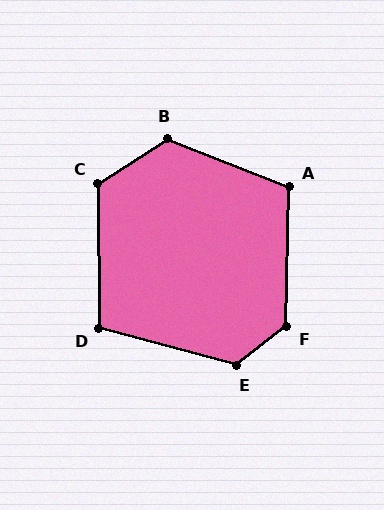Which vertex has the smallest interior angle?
D, at approximately 105 degrees.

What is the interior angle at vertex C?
Approximately 122 degrees (obtuse).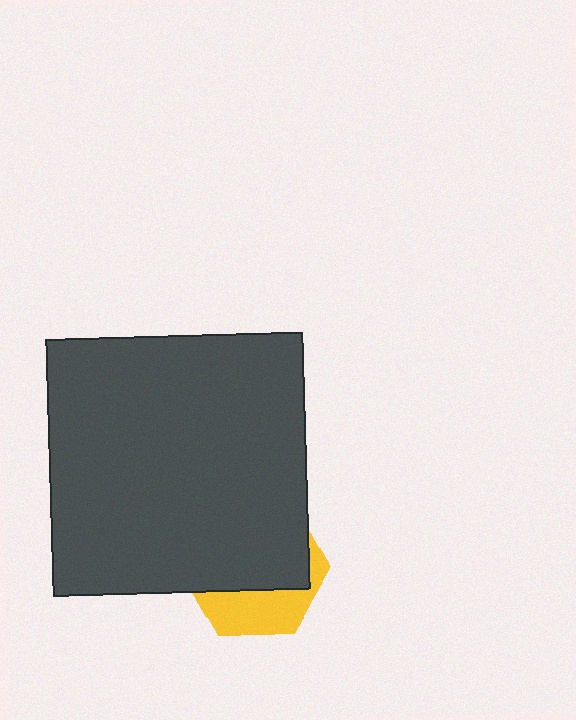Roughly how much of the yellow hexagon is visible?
A small part of it is visible (roughly 35%).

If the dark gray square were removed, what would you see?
You would see the complete yellow hexagon.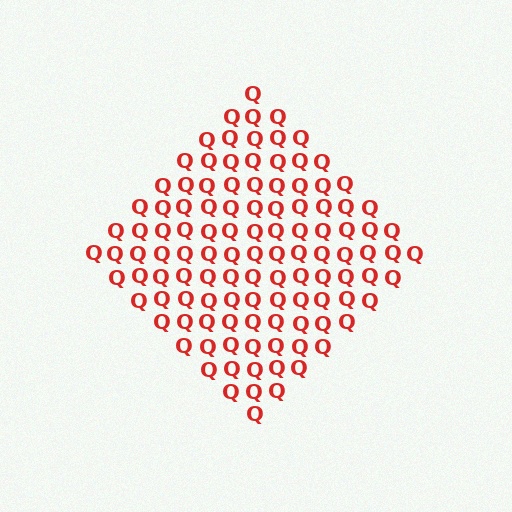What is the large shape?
The large shape is a diamond.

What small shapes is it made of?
It is made of small letter Q's.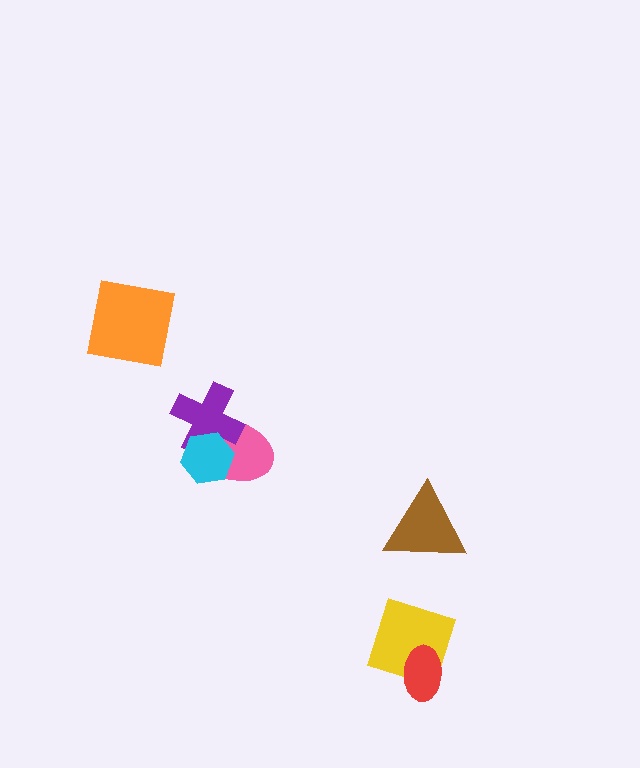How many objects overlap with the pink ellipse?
2 objects overlap with the pink ellipse.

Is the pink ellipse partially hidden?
Yes, it is partially covered by another shape.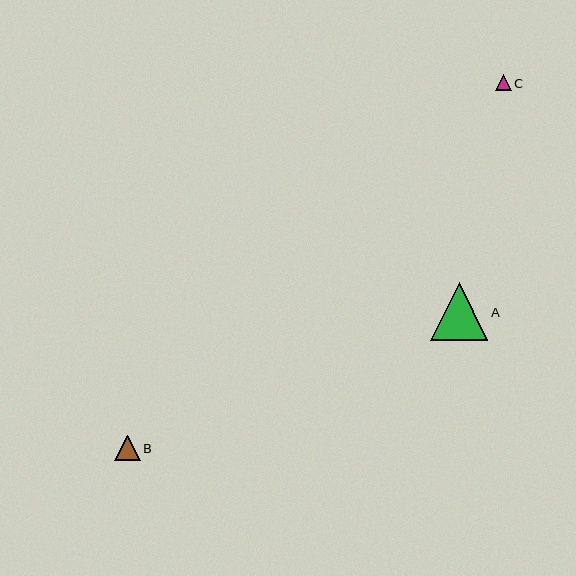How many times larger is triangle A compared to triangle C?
Triangle A is approximately 3.7 times the size of triangle C.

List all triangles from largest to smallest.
From largest to smallest: A, B, C.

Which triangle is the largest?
Triangle A is the largest with a size of approximately 58 pixels.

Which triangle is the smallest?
Triangle C is the smallest with a size of approximately 16 pixels.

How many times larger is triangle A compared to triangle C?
Triangle A is approximately 3.7 times the size of triangle C.